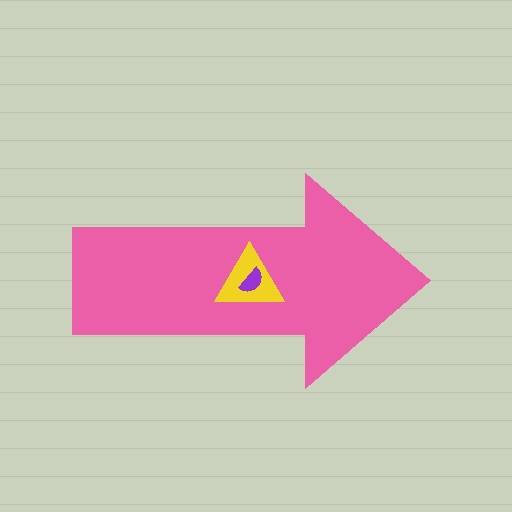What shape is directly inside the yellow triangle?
The purple semicircle.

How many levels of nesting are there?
3.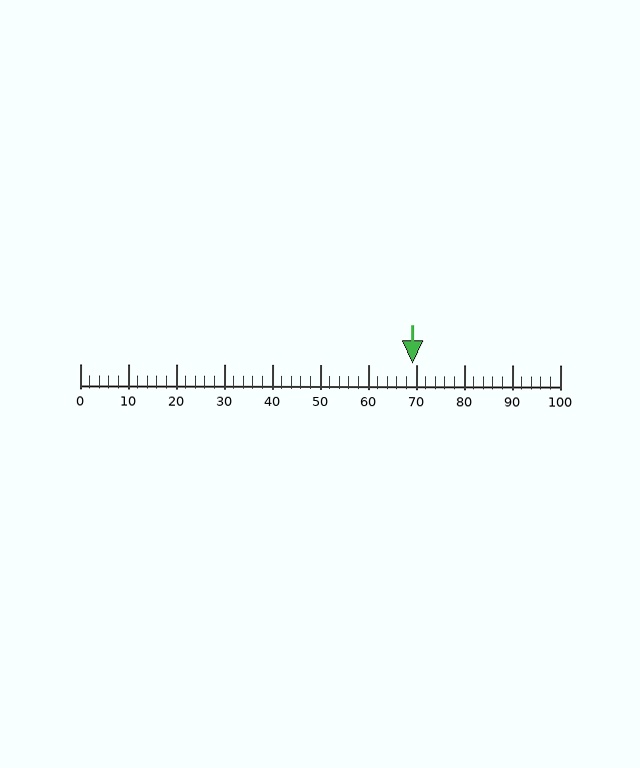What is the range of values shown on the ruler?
The ruler shows values from 0 to 100.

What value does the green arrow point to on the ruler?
The green arrow points to approximately 69.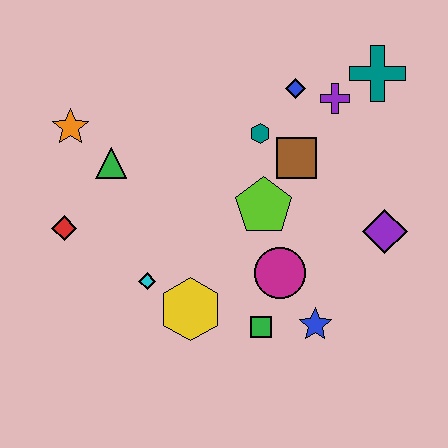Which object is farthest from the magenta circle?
The orange star is farthest from the magenta circle.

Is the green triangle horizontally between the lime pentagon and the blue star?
No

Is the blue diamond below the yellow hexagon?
No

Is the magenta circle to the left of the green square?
No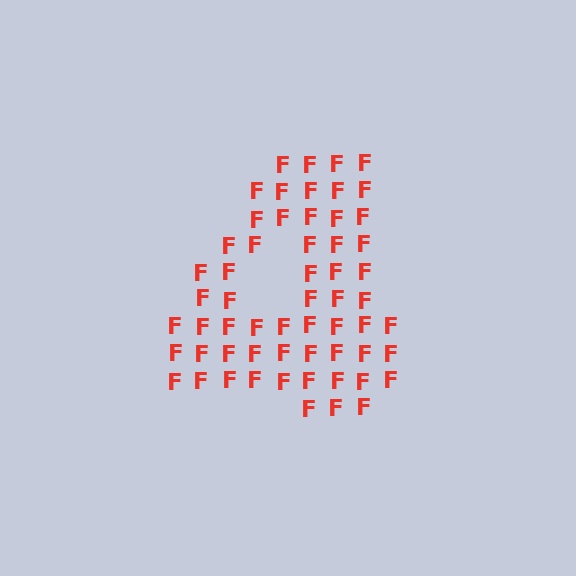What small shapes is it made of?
It is made of small letter F's.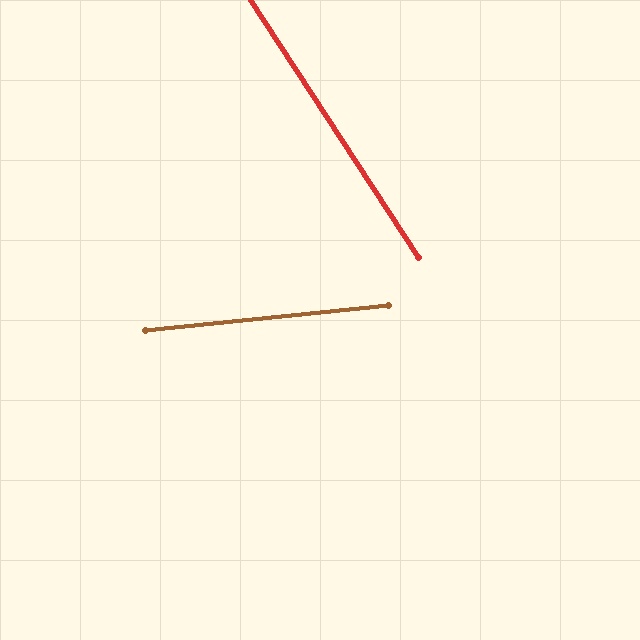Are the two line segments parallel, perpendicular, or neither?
Neither parallel nor perpendicular — they differ by about 63°.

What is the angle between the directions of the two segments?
Approximately 63 degrees.